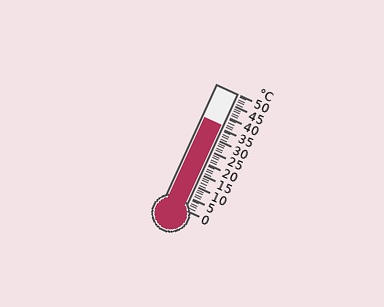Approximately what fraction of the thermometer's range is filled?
The thermometer is filled to approximately 70% of its range.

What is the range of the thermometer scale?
The thermometer scale ranges from 0°C to 50°C.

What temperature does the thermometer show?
The thermometer shows approximately 36°C.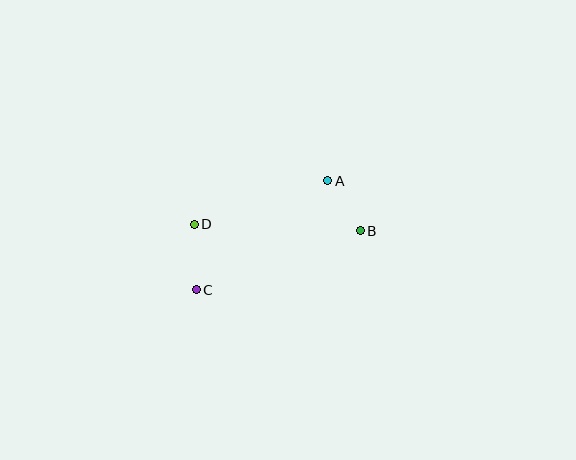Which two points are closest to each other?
Points A and B are closest to each other.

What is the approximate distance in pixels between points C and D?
The distance between C and D is approximately 66 pixels.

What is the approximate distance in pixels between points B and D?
The distance between B and D is approximately 166 pixels.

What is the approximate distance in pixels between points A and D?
The distance between A and D is approximately 140 pixels.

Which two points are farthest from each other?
Points B and C are farthest from each other.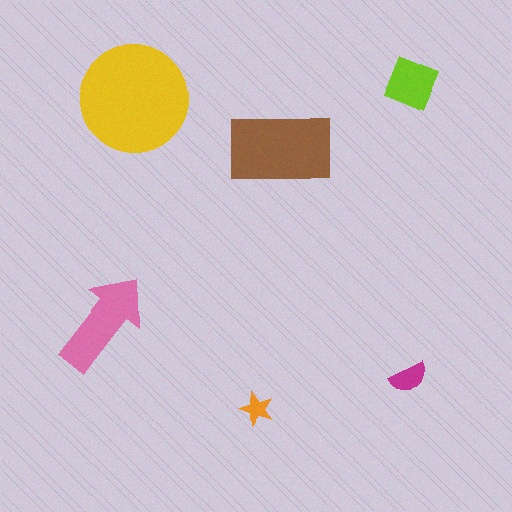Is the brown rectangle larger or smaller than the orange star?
Larger.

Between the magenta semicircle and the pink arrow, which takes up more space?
The pink arrow.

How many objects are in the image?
There are 6 objects in the image.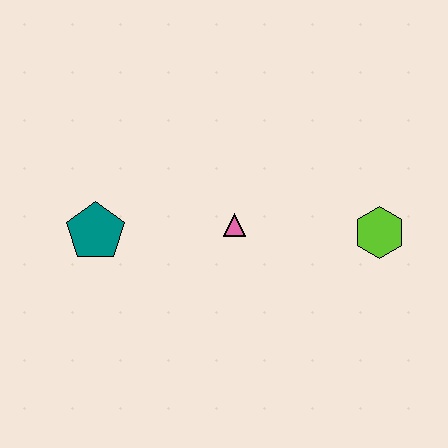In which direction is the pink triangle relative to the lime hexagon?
The pink triangle is to the left of the lime hexagon.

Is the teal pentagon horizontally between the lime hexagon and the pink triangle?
No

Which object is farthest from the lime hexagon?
The teal pentagon is farthest from the lime hexagon.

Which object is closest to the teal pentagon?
The pink triangle is closest to the teal pentagon.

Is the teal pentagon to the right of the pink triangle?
No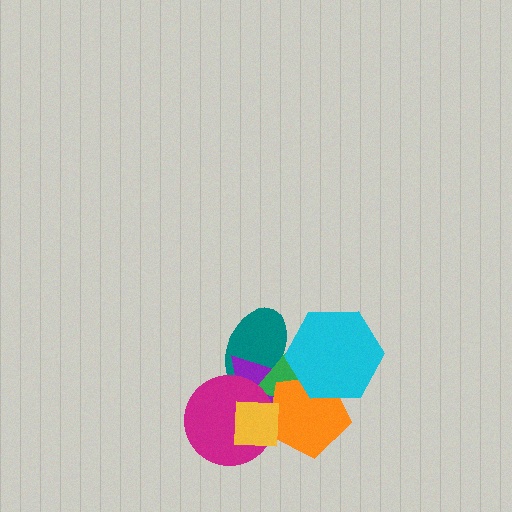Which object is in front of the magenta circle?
The yellow square is in front of the magenta circle.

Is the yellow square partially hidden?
No, no other shape covers it.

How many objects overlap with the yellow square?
4 objects overlap with the yellow square.